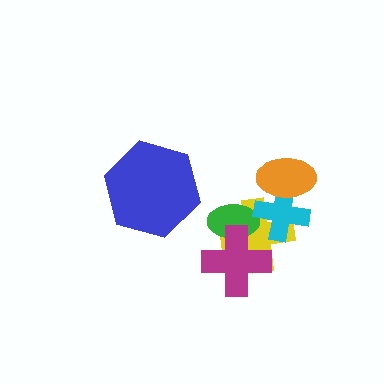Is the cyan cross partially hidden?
Yes, it is partially covered by another shape.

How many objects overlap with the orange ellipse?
1 object overlaps with the orange ellipse.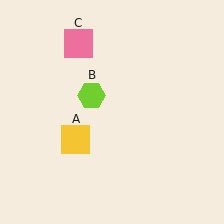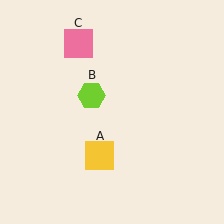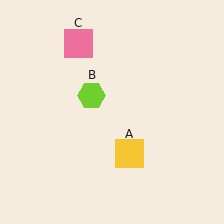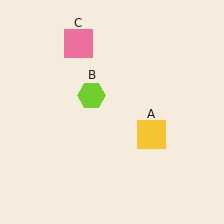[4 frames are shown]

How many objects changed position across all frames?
1 object changed position: yellow square (object A).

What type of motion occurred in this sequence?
The yellow square (object A) rotated counterclockwise around the center of the scene.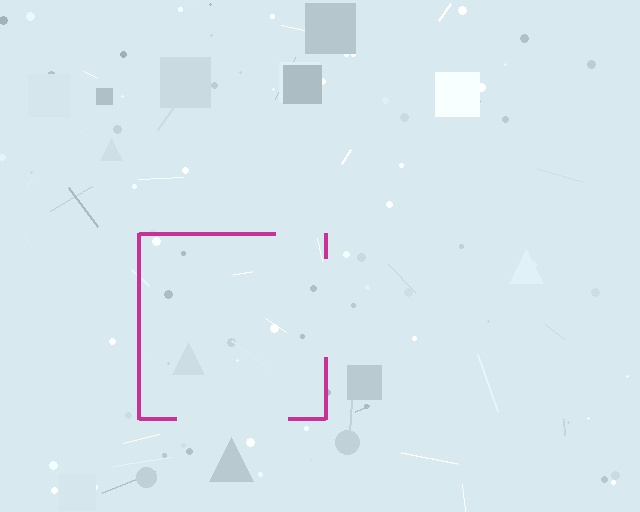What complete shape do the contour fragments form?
The contour fragments form a square.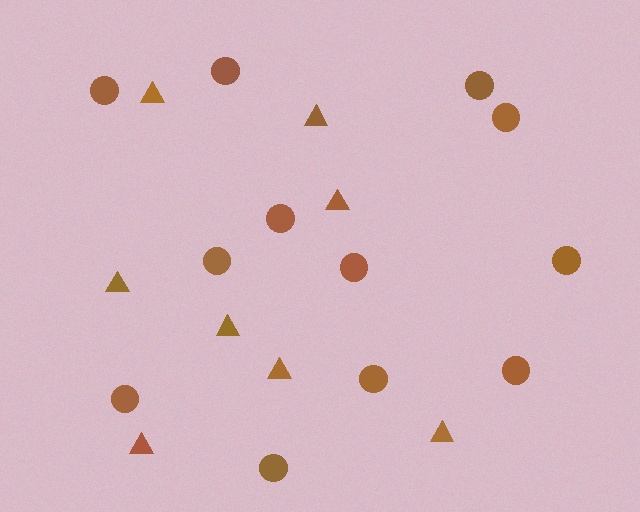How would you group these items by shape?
There are 2 groups: one group of triangles (8) and one group of circles (12).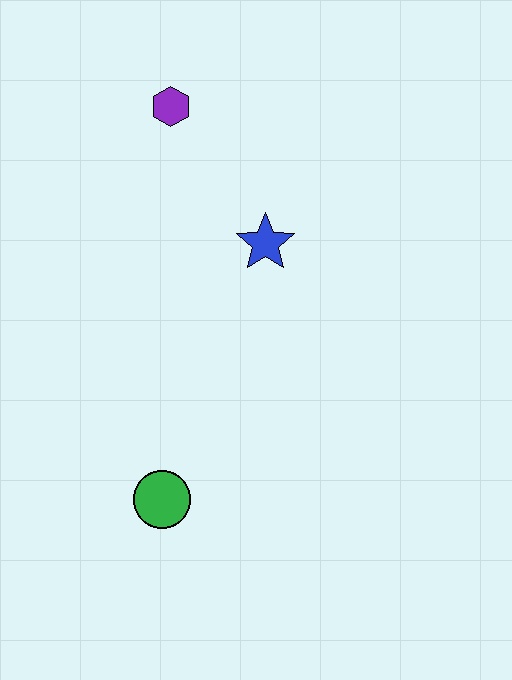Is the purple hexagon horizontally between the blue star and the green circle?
Yes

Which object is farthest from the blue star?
The green circle is farthest from the blue star.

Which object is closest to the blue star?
The purple hexagon is closest to the blue star.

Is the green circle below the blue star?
Yes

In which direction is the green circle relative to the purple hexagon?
The green circle is below the purple hexagon.